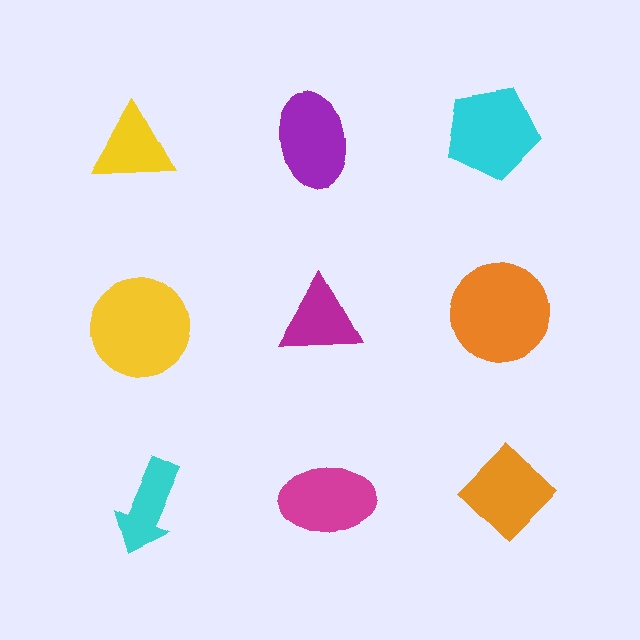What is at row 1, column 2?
A purple ellipse.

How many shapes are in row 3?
3 shapes.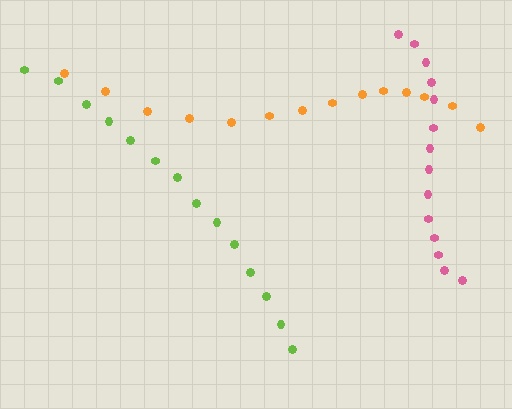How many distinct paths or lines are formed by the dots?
There are 3 distinct paths.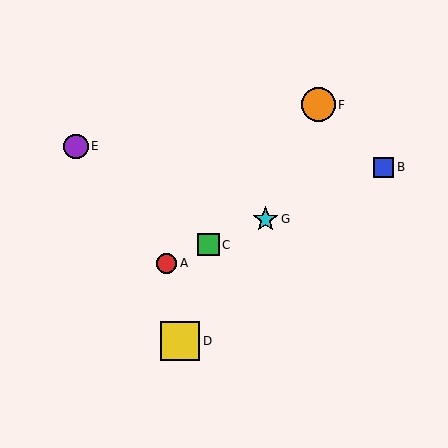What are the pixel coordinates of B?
Object B is at (384, 167).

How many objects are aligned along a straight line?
4 objects (A, B, C, G) are aligned along a straight line.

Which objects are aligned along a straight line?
Objects A, B, C, G are aligned along a straight line.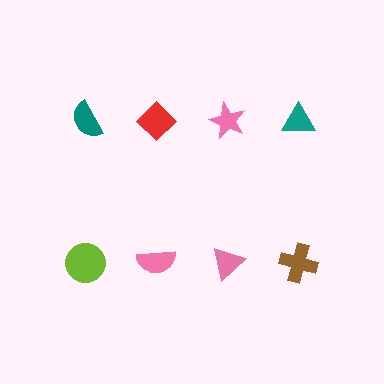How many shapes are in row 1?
4 shapes.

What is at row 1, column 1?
A teal semicircle.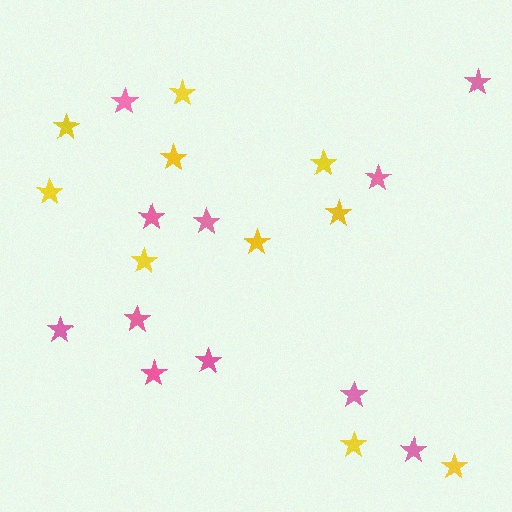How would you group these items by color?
There are 2 groups: one group of pink stars (11) and one group of yellow stars (10).